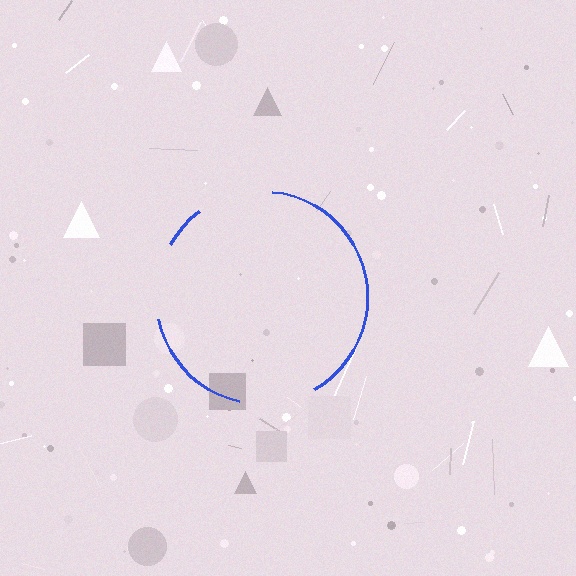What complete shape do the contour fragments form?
The contour fragments form a circle.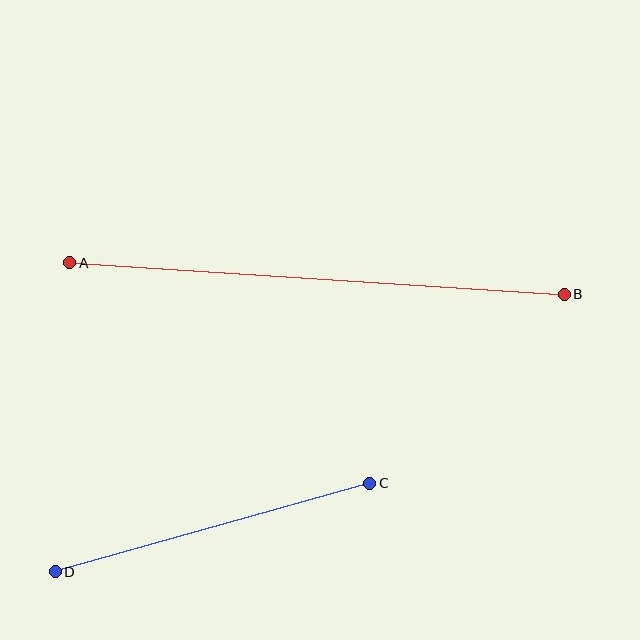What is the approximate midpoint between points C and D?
The midpoint is at approximately (213, 528) pixels.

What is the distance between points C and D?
The distance is approximately 327 pixels.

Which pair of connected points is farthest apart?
Points A and B are farthest apart.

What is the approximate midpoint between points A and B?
The midpoint is at approximately (317, 278) pixels.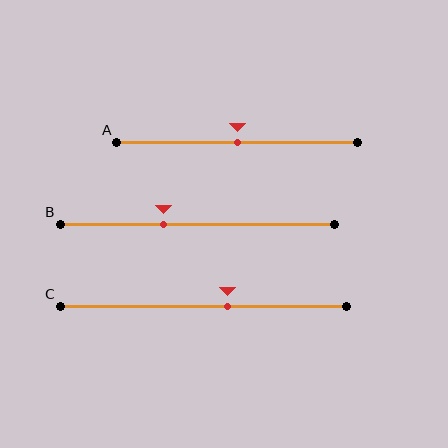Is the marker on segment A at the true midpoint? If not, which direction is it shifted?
Yes, the marker on segment A is at the true midpoint.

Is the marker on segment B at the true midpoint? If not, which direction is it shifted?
No, the marker on segment B is shifted to the left by about 12% of the segment length.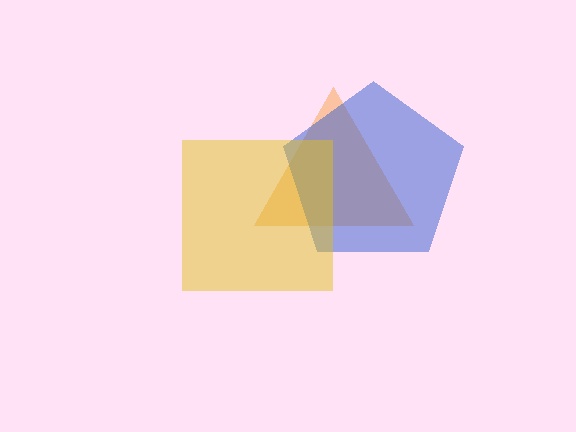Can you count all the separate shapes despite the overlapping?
Yes, there are 3 separate shapes.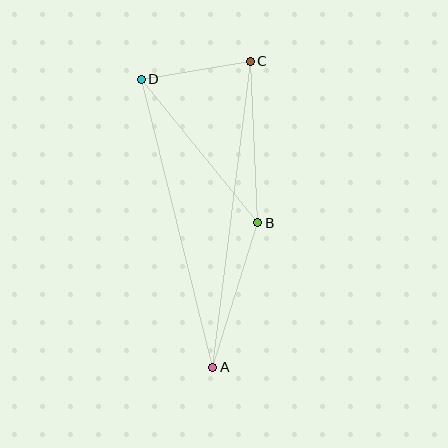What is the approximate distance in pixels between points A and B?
The distance between A and B is approximately 151 pixels.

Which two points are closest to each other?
Points C and D are closest to each other.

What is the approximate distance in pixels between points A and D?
The distance between A and D is approximately 296 pixels.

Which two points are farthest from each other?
Points A and C are farthest from each other.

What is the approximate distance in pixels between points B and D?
The distance between B and D is approximately 185 pixels.